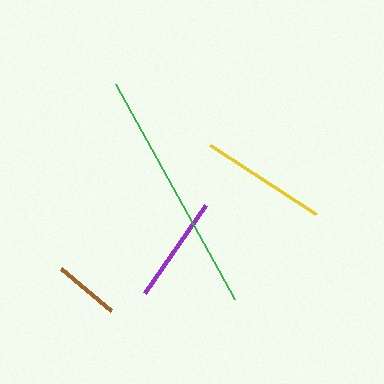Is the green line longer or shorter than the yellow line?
The green line is longer than the yellow line.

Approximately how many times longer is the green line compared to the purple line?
The green line is approximately 2.3 times the length of the purple line.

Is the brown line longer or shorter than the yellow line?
The yellow line is longer than the brown line.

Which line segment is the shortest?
The brown line is the shortest at approximately 65 pixels.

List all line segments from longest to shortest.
From longest to shortest: green, yellow, purple, brown.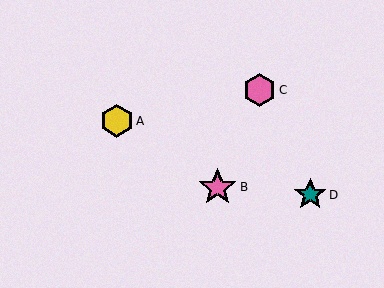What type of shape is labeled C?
Shape C is a pink hexagon.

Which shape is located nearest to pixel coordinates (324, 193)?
The teal star (labeled D) at (310, 195) is nearest to that location.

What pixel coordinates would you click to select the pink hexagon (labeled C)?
Click at (260, 90) to select the pink hexagon C.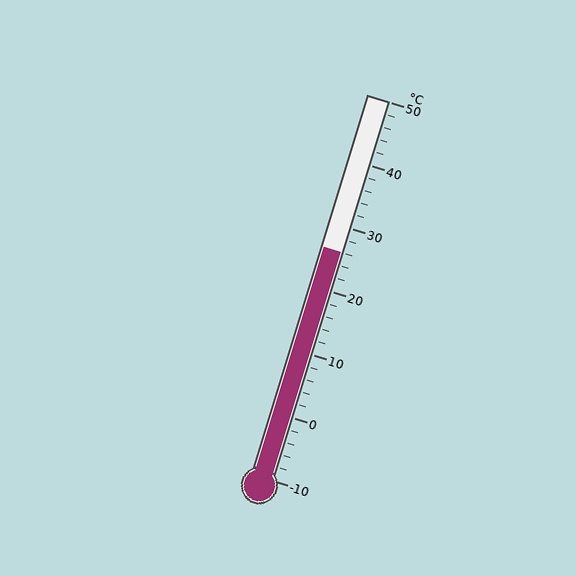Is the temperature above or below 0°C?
The temperature is above 0°C.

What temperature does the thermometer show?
The thermometer shows approximately 26°C.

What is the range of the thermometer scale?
The thermometer scale ranges from -10°C to 50°C.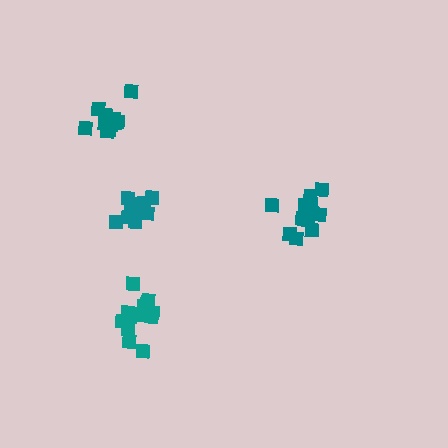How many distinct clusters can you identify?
There are 4 distinct clusters.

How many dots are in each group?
Group 1: 13 dots, Group 2: 12 dots, Group 3: 15 dots, Group 4: 13 dots (53 total).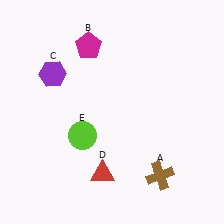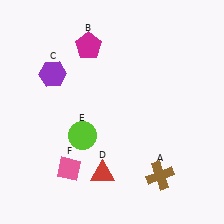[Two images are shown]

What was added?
A pink diamond (F) was added in Image 2.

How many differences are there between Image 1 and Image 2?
There is 1 difference between the two images.